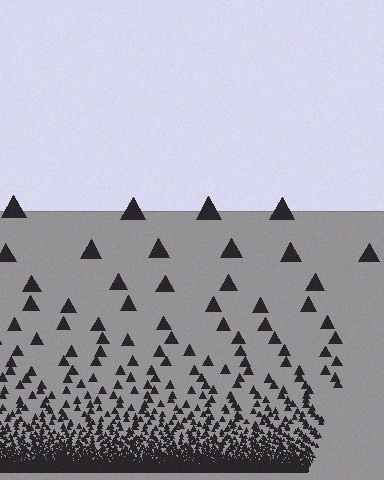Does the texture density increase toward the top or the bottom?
Density increases toward the bottom.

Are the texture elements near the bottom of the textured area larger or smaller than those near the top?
Smaller. The gradient is inverted — elements near the bottom are smaller and denser.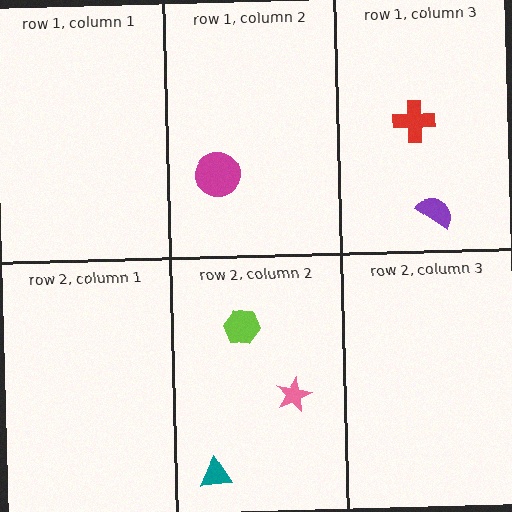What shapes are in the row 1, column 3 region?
The red cross, the purple semicircle.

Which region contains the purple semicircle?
The row 1, column 3 region.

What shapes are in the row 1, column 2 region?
The magenta circle.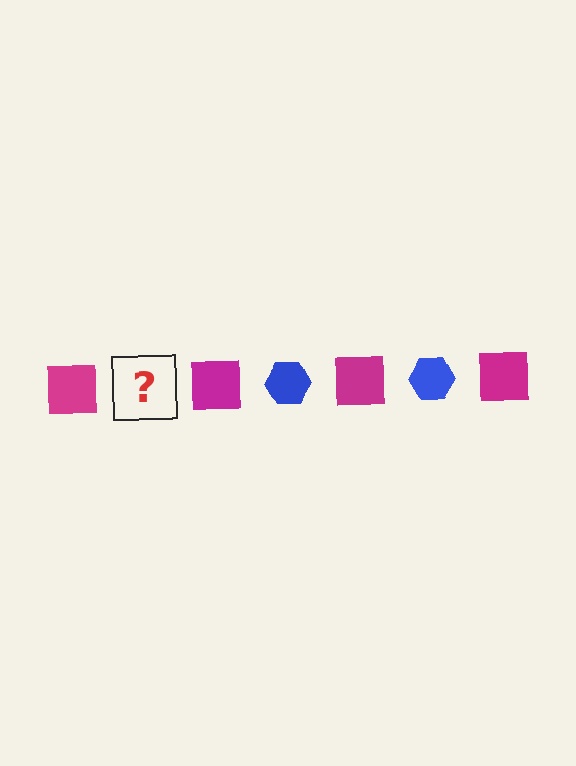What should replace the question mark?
The question mark should be replaced with a blue hexagon.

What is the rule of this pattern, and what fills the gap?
The rule is that the pattern alternates between magenta square and blue hexagon. The gap should be filled with a blue hexagon.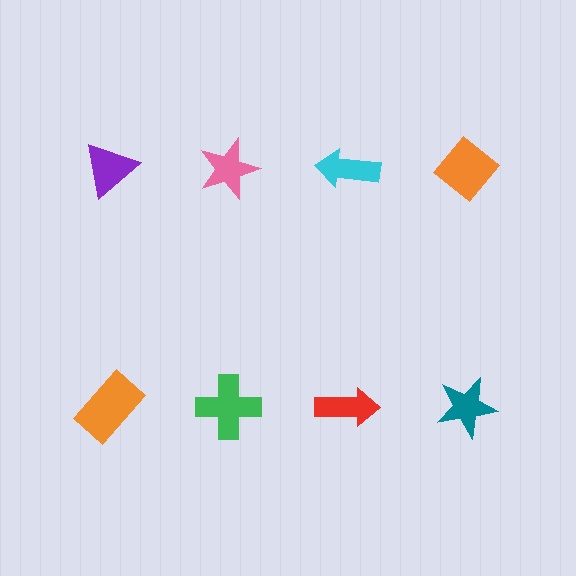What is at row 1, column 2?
A pink star.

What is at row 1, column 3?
A cyan arrow.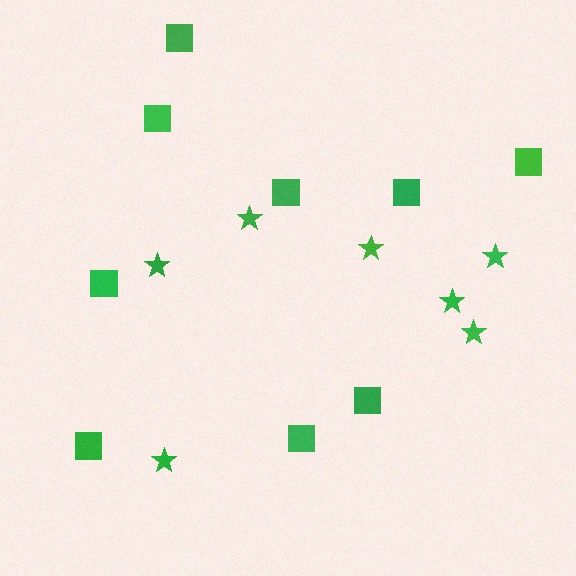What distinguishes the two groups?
There are 2 groups: one group of squares (9) and one group of stars (7).